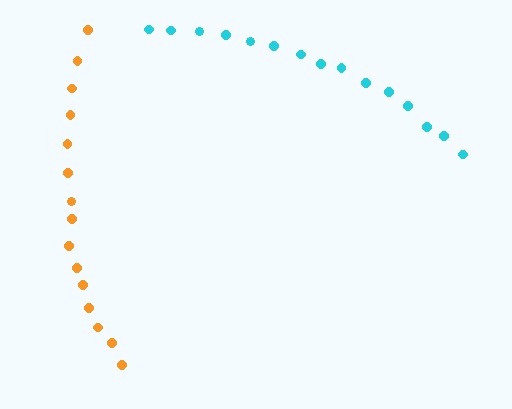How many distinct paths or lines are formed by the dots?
There are 2 distinct paths.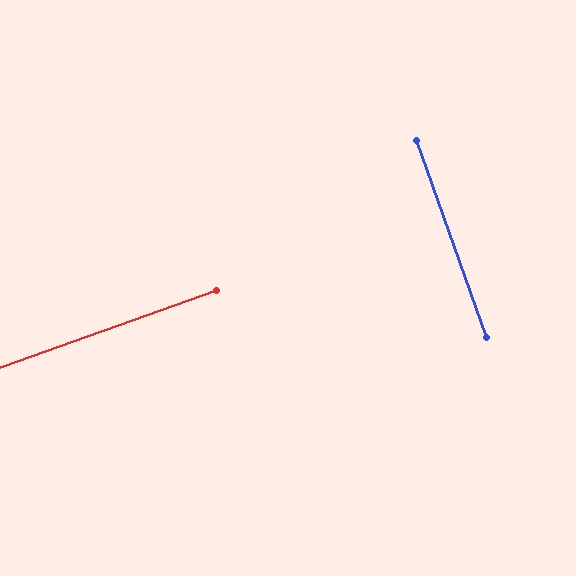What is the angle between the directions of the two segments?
Approximately 90 degrees.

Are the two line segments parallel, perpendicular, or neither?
Perpendicular — they meet at approximately 90°.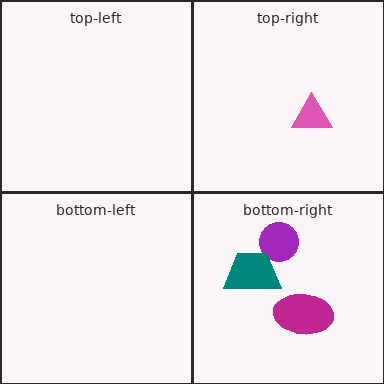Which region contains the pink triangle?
The top-right region.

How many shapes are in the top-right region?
1.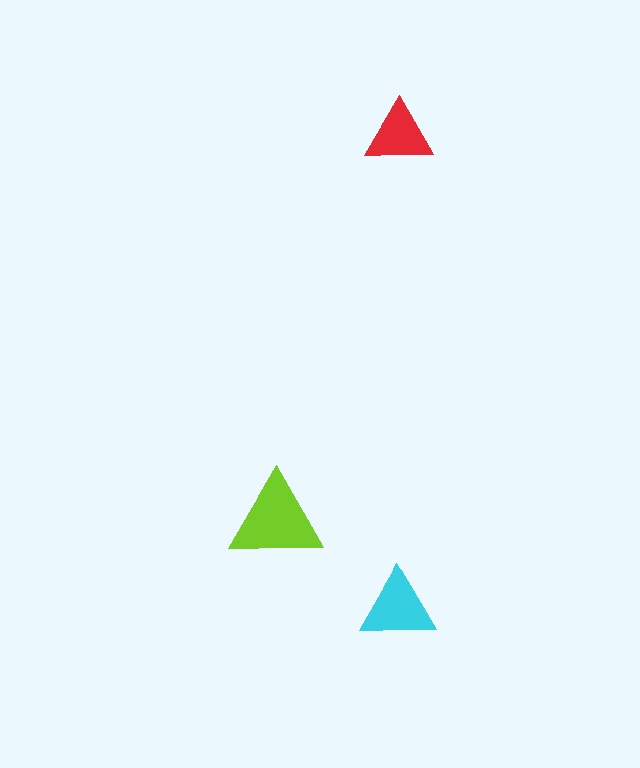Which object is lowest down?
The cyan triangle is bottommost.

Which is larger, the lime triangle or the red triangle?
The lime one.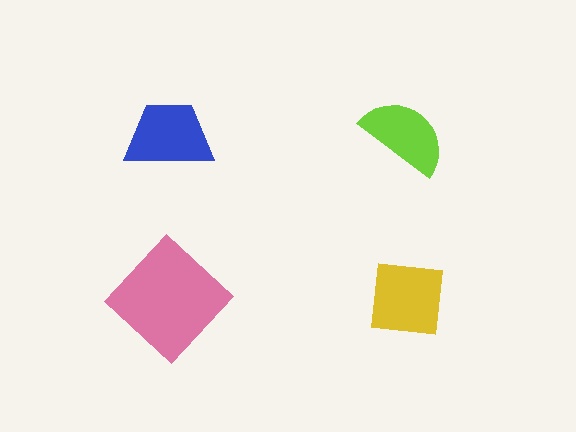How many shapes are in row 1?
2 shapes.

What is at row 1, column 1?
A blue trapezoid.